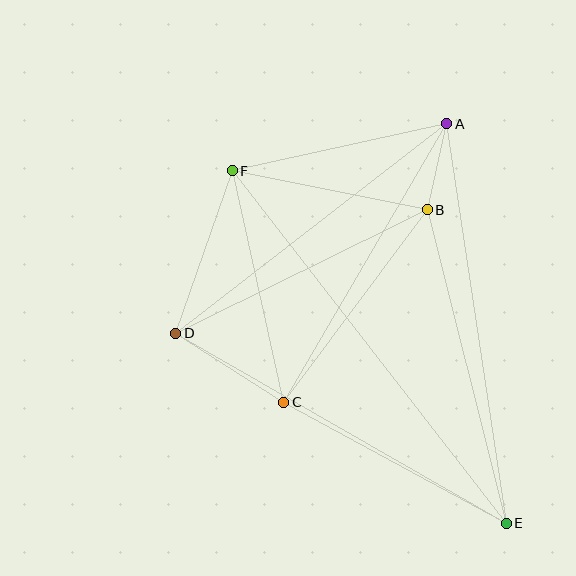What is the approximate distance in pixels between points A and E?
The distance between A and E is approximately 404 pixels.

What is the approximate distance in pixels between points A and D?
The distance between A and D is approximately 343 pixels.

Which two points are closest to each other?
Points A and B are closest to each other.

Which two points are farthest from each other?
Points E and F are farthest from each other.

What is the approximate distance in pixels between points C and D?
The distance between C and D is approximately 128 pixels.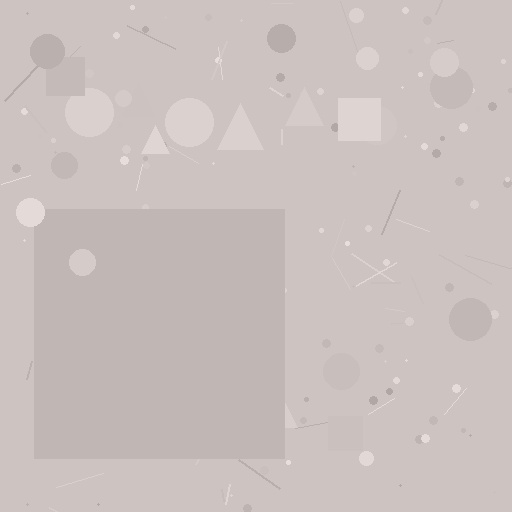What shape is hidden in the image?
A square is hidden in the image.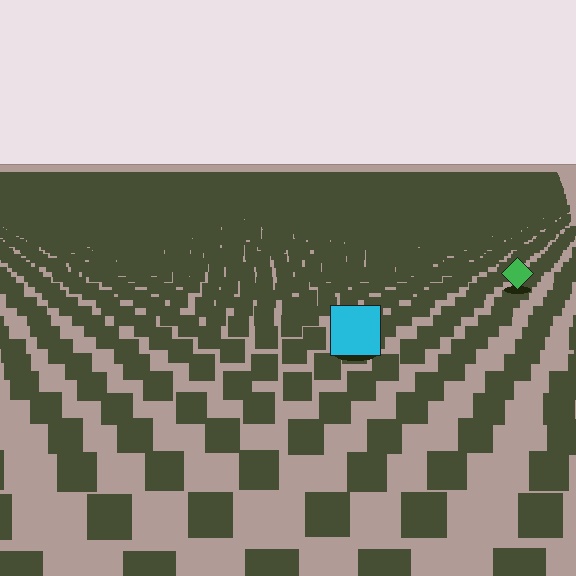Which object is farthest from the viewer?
The green diamond is farthest from the viewer. It appears smaller and the ground texture around it is denser.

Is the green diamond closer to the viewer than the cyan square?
No. The cyan square is closer — you can tell from the texture gradient: the ground texture is coarser near it.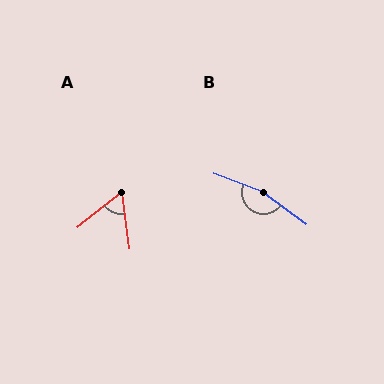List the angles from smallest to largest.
A (58°), B (164°).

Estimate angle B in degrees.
Approximately 164 degrees.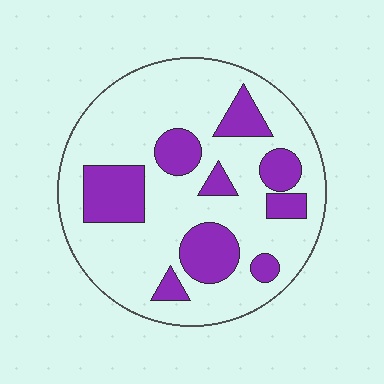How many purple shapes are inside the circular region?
9.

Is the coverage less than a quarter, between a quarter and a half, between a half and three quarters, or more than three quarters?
Between a quarter and a half.